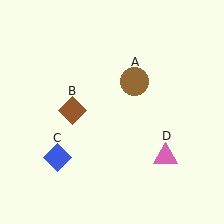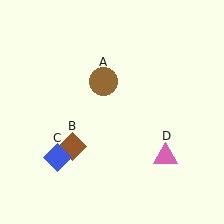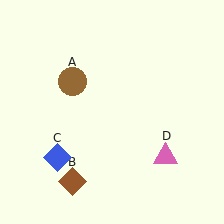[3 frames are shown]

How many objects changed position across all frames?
2 objects changed position: brown circle (object A), brown diamond (object B).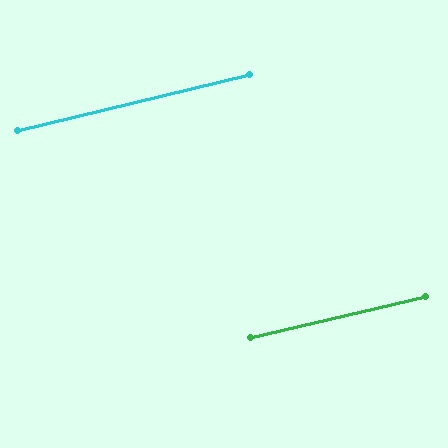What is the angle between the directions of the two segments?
Approximately 0 degrees.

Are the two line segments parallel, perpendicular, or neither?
Parallel — their directions differ by only 0.2°.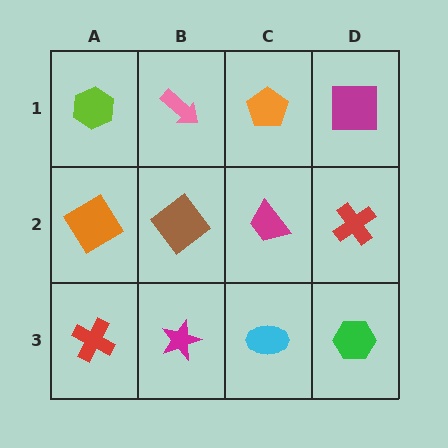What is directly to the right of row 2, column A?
A brown diamond.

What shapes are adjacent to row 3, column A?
An orange diamond (row 2, column A), a magenta star (row 3, column B).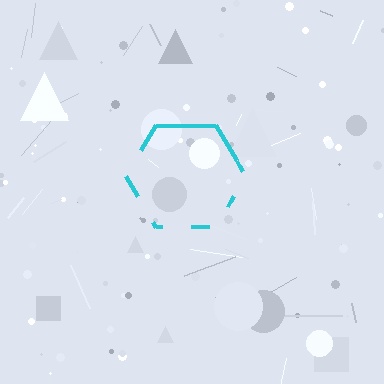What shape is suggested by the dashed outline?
The dashed outline suggests a hexagon.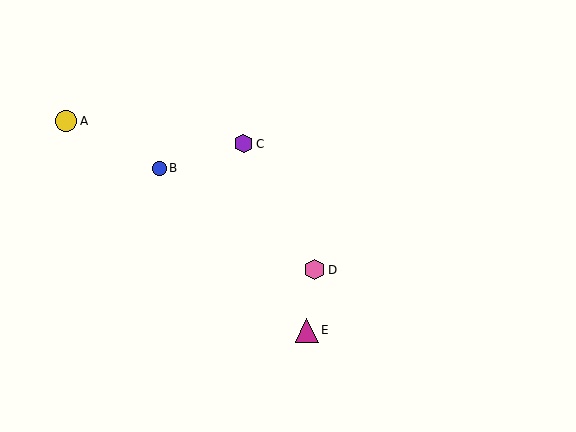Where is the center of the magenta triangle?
The center of the magenta triangle is at (307, 330).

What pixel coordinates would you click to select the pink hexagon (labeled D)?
Click at (315, 270) to select the pink hexagon D.